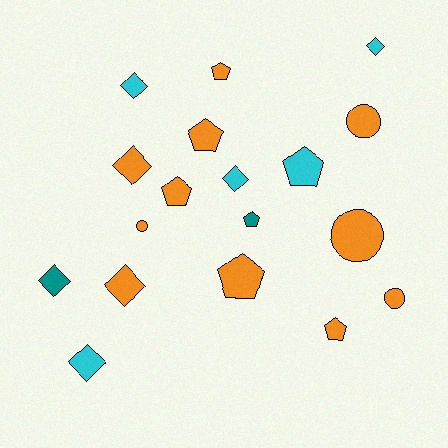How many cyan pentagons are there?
There is 1 cyan pentagon.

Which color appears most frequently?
Orange, with 11 objects.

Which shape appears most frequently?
Diamond, with 7 objects.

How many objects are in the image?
There are 18 objects.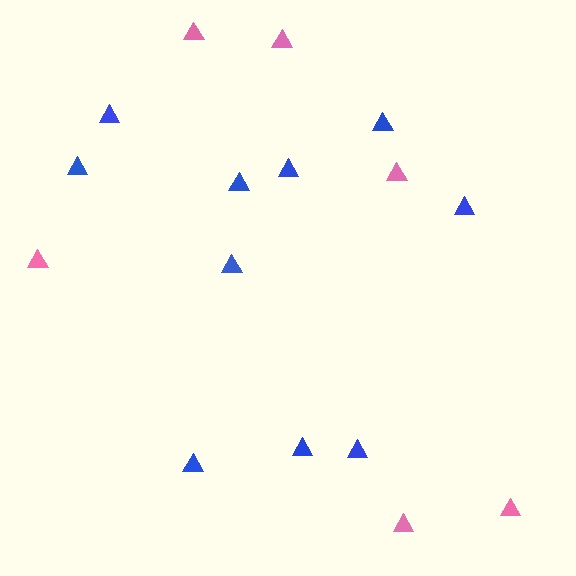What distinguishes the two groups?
There are 2 groups: one group of pink triangles (6) and one group of blue triangles (10).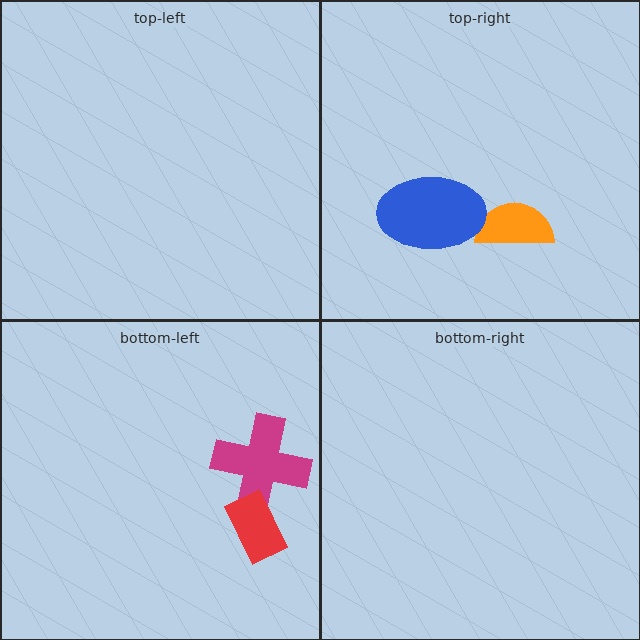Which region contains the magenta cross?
The bottom-left region.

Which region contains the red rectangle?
The bottom-left region.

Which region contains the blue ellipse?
The top-right region.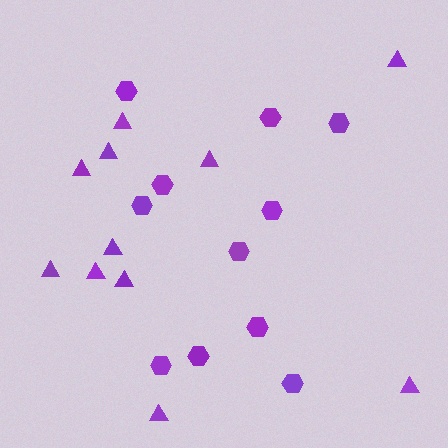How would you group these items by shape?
There are 2 groups: one group of hexagons (11) and one group of triangles (11).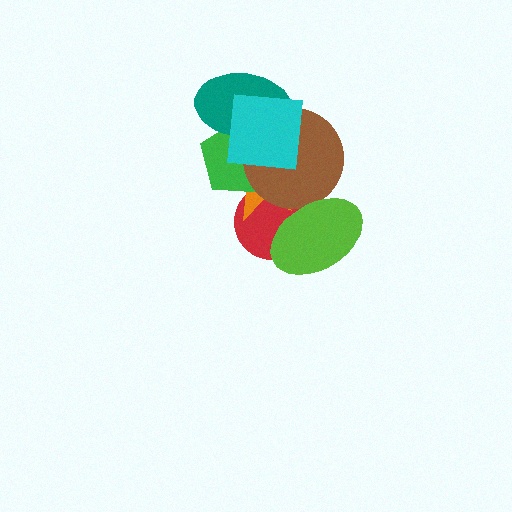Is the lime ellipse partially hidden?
No, no other shape covers it.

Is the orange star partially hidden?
Yes, it is partially covered by another shape.